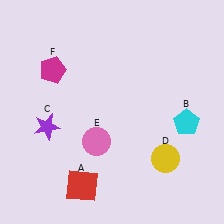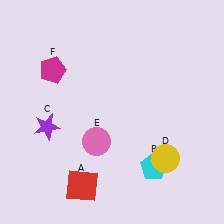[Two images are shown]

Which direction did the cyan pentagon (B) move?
The cyan pentagon (B) moved down.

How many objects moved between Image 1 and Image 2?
1 object moved between the two images.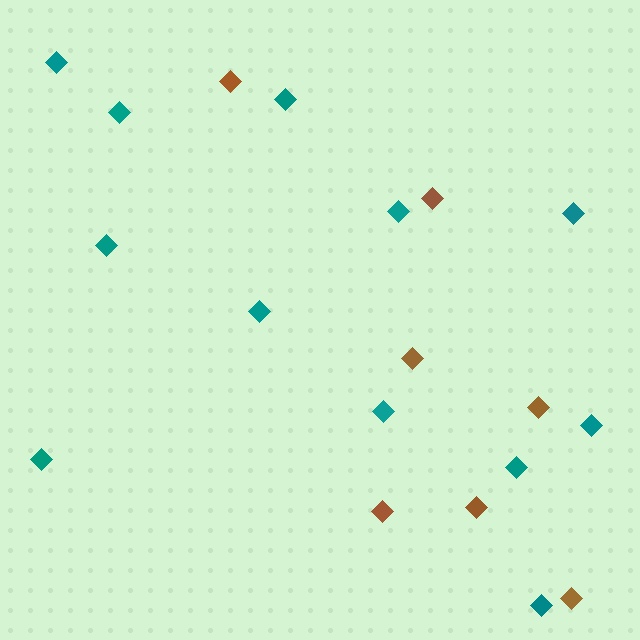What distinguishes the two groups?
There are 2 groups: one group of brown diamonds (7) and one group of teal diamonds (12).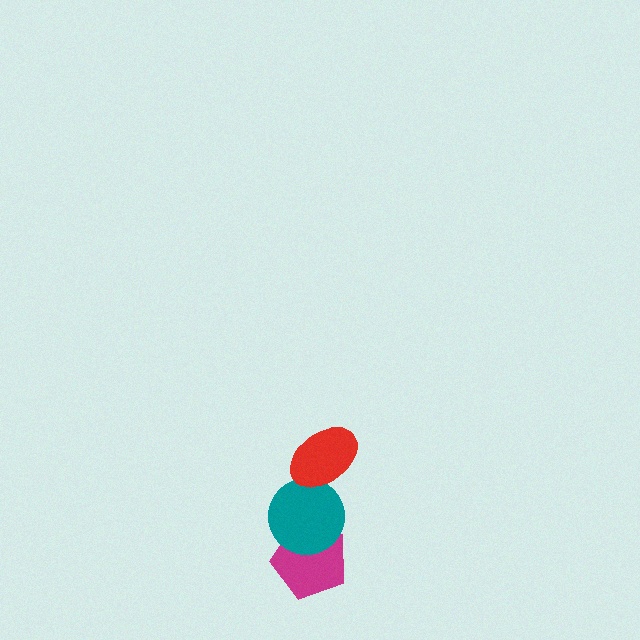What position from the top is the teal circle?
The teal circle is 2nd from the top.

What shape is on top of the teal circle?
The red ellipse is on top of the teal circle.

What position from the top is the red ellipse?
The red ellipse is 1st from the top.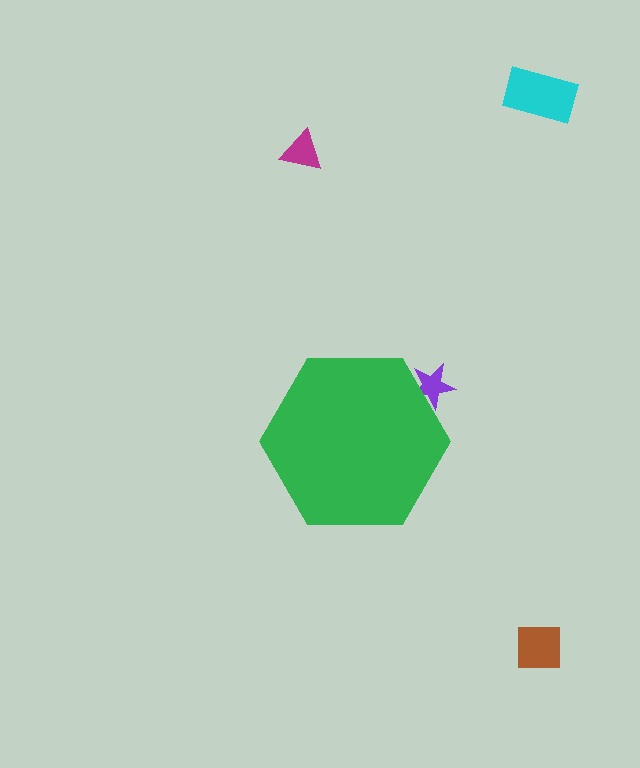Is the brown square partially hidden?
No, the brown square is fully visible.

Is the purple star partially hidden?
Yes, the purple star is partially hidden behind the green hexagon.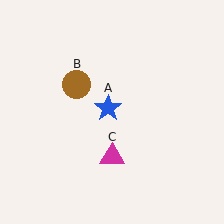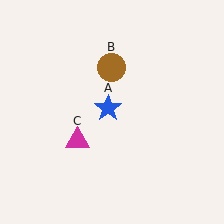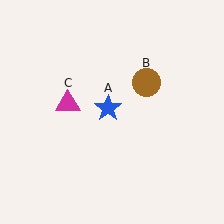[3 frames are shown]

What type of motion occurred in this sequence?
The brown circle (object B), magenta triangle (object C) rotated clockwise around the center of the scene.